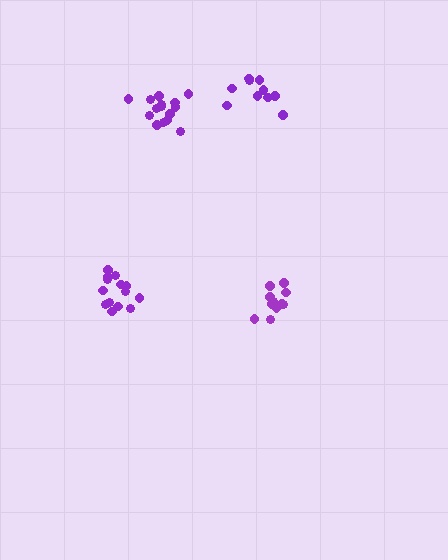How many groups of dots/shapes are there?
There are 4 groups.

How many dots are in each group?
Group 1: 14 dots, Group 2: 15 dots, Group 3: 10 dots, Group 4: 11 dots (50 total).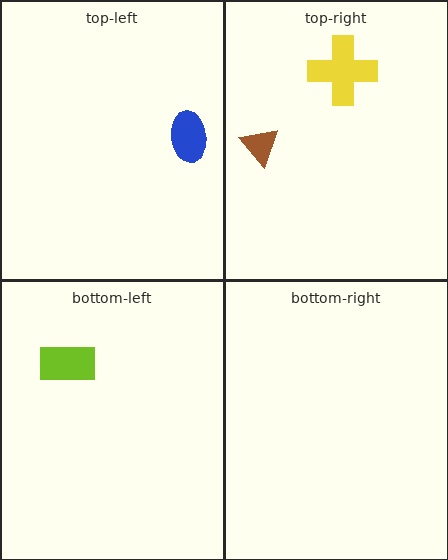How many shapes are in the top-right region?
2.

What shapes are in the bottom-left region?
The lime rectangle.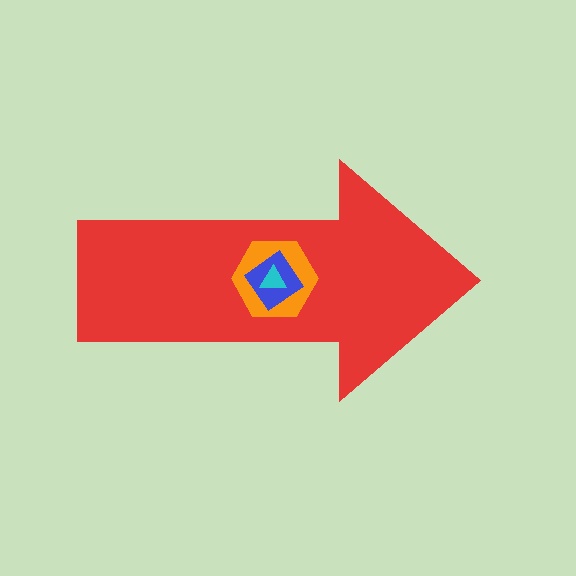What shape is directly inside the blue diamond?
The cyan triangle.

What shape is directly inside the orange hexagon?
The blue diamond.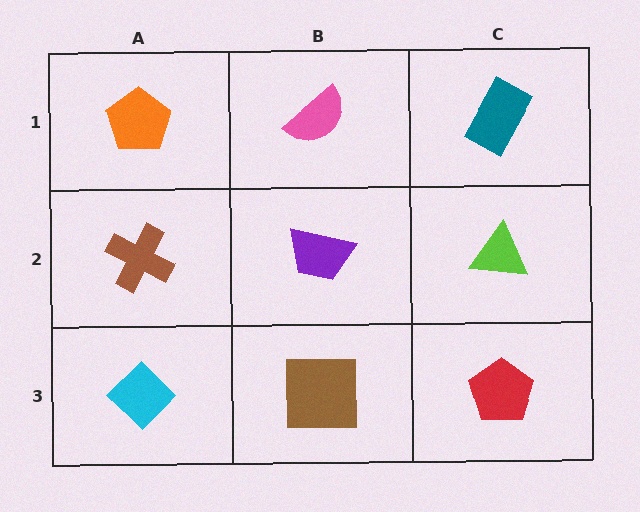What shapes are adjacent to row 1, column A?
A brown cross (row 2, column A), a pink semicircle (row 1, column B).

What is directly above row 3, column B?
A purple trapezoid.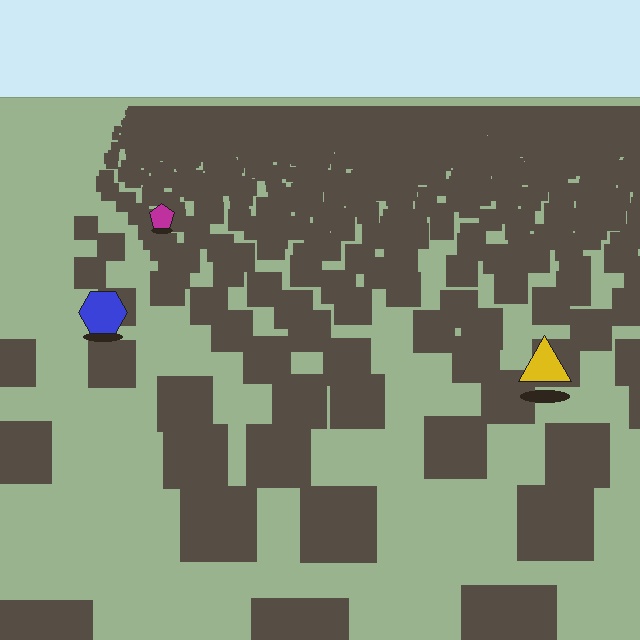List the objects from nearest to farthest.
From nearest to farthest: the yellow triangle, the blue hexagon, the magenta pentagon.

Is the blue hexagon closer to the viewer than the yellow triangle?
No. The yellow triangle is closer — you can tell from the texture gradient: the ground texture is coarser near it.